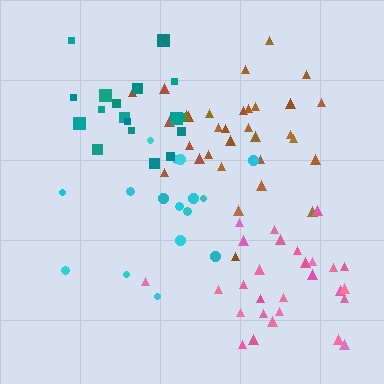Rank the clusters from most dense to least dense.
brown, pink, teal, cyan.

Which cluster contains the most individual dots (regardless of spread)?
Brown (32).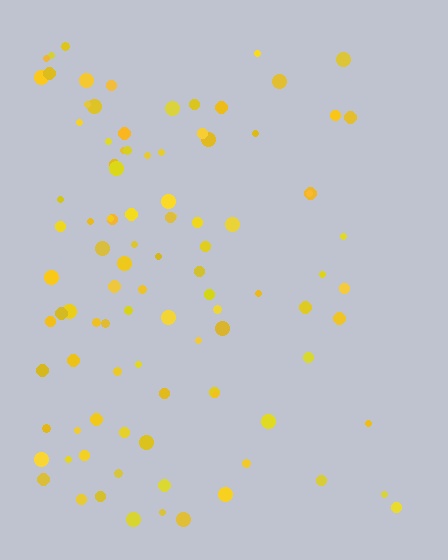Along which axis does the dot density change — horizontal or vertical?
Horizontal.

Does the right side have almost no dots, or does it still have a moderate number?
Still a moderate number, just noticeably fewer than the left.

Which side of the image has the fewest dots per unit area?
The right.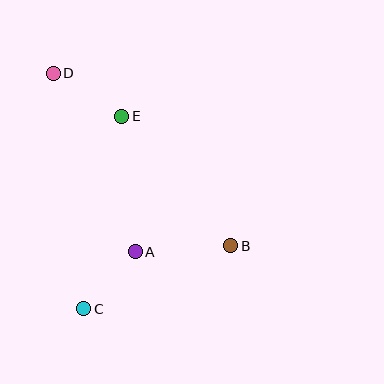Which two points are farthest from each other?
Points B and D are farthest from each other.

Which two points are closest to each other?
Points A and C are closest to each other.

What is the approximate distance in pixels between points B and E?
The distance between B and E is approximately 169 pixels.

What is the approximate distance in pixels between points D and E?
The distance between D and E is approximately 81 pixels.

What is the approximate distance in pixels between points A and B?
The distance between A and B is approximately 96 pixels.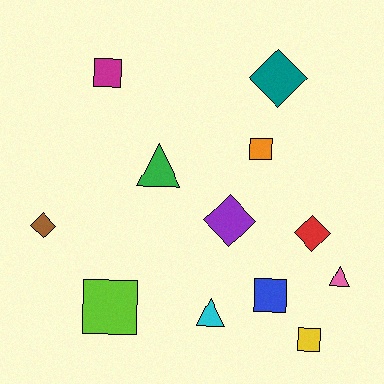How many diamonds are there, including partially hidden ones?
There are 4 diamonds.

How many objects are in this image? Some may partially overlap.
There are 12 objects.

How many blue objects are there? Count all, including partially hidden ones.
There is 1 blue object.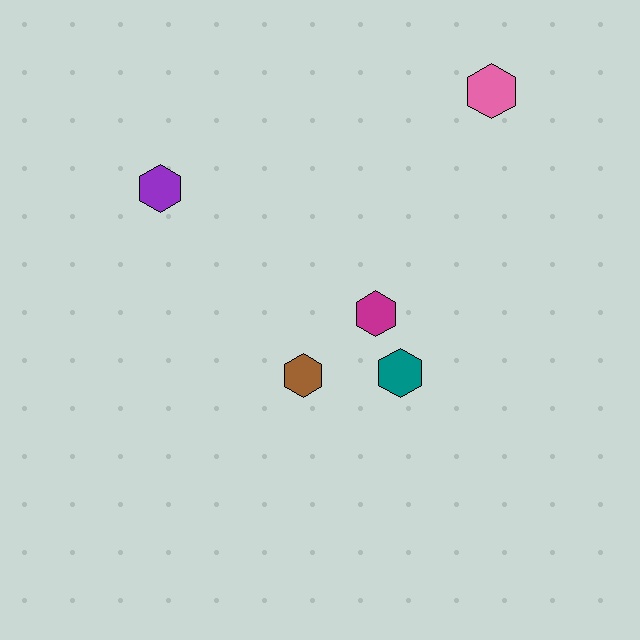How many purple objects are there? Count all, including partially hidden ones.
There is 1 purple object.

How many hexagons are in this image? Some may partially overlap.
There are 5 hexagons.